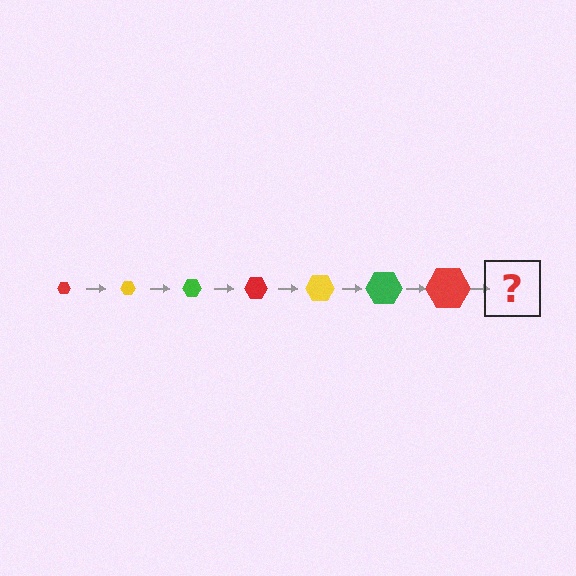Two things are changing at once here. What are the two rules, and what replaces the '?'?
The two rules are that the hexagon grows larger each step and the color cycles through red, yellow, and green. The '?' should be a yellow hexagon, larger than the previous one.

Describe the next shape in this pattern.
It should be a yellow hexagon, larger than the previous one.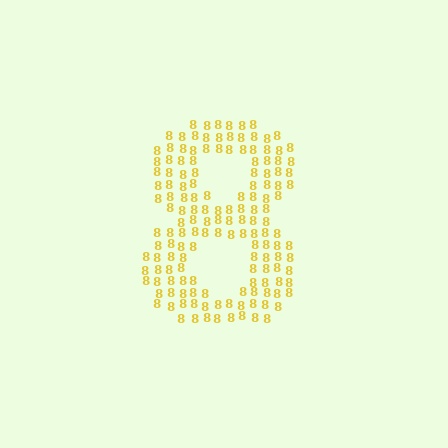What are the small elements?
The small elements are digit 8's.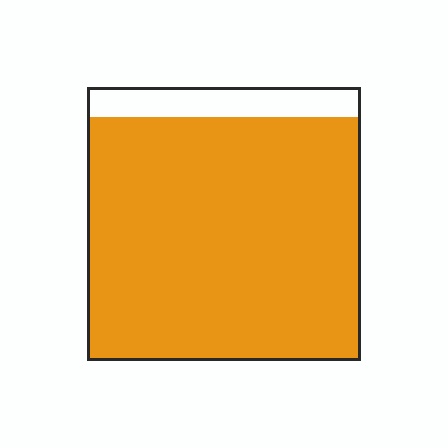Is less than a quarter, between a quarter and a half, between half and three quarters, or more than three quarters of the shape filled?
More than three quarters.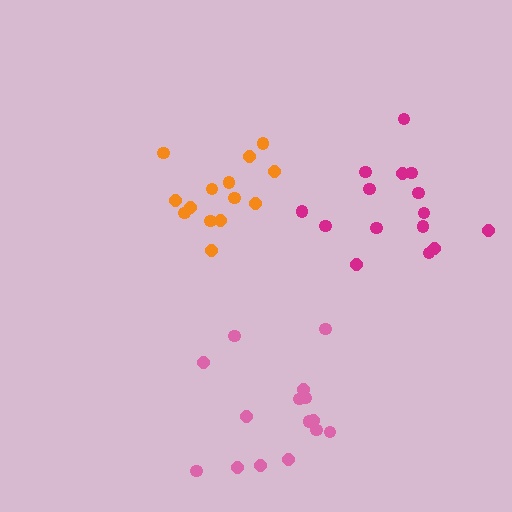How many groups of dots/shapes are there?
There are 3 groups.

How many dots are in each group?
Group 1: 15 dots, Group 2: 15 dots, Group 3: 14 dots (44 total).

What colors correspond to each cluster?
The clusters are colored: magenta, pink, orange.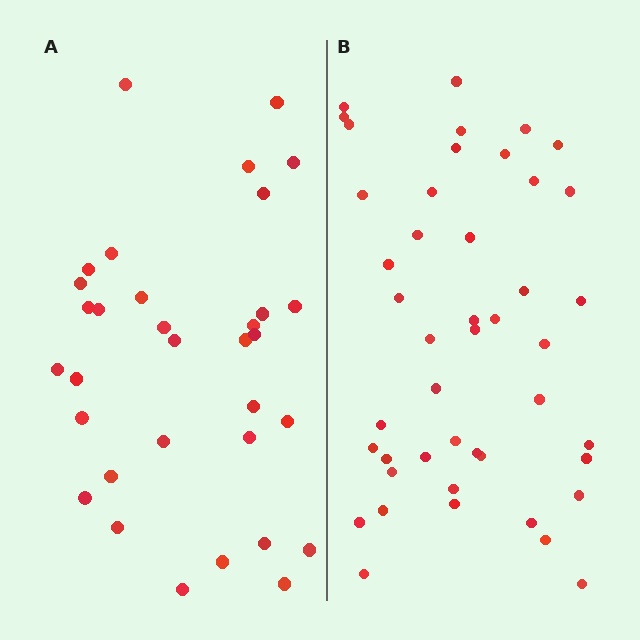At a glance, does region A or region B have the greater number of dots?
Region B (the right region) has more dots.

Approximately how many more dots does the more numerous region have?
Region B has roughly 12 or so more dots than region A.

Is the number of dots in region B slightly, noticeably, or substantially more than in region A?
Region B has noticeably more, but not dramatically so. The ratio is roughly 1.4 to 1.